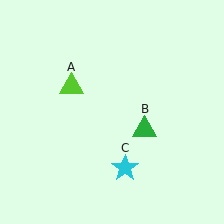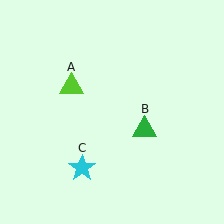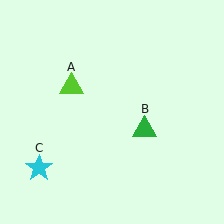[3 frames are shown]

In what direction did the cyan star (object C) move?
The cyan star (object C) moved left.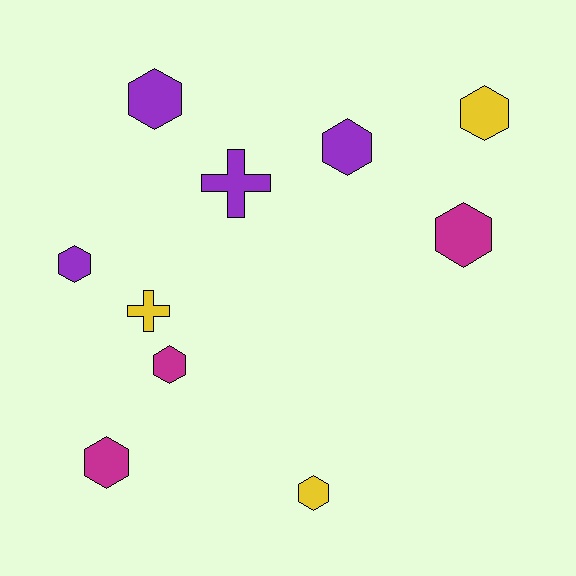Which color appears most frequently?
Purple, with 4 objects.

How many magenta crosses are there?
There are no magenta crosses.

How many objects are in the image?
There are 10 objects.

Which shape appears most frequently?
Hexagon, with 8 objects.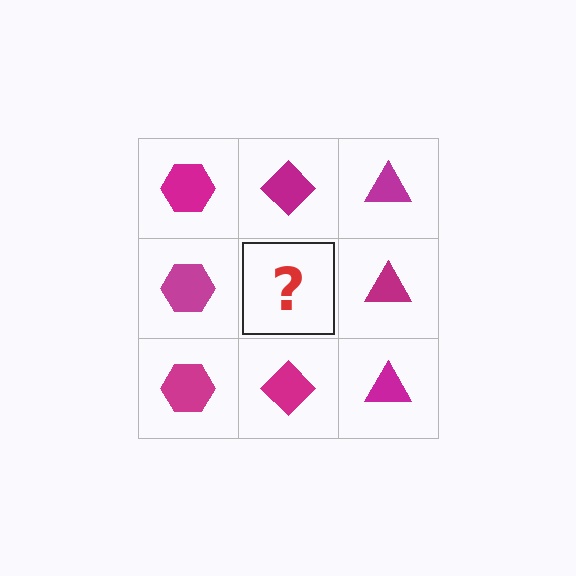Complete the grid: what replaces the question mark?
The question mark should be replaced with a magenta diamond.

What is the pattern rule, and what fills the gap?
The rule is that each column has a consistent shape. The gap should be filled with a magenta diamond.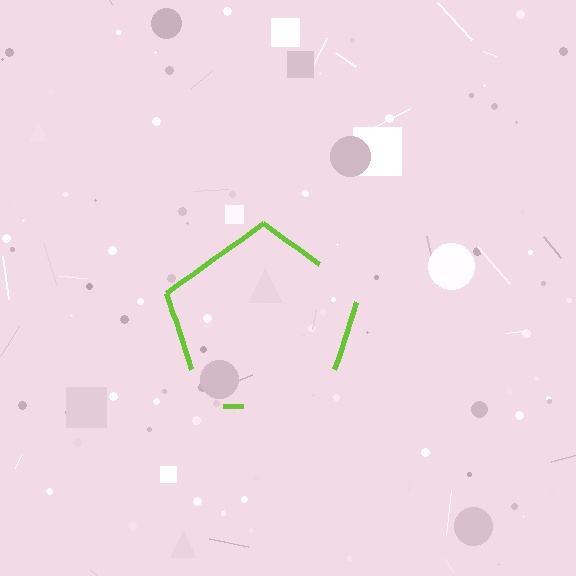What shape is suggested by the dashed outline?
The dashed outline suggests a pentagon.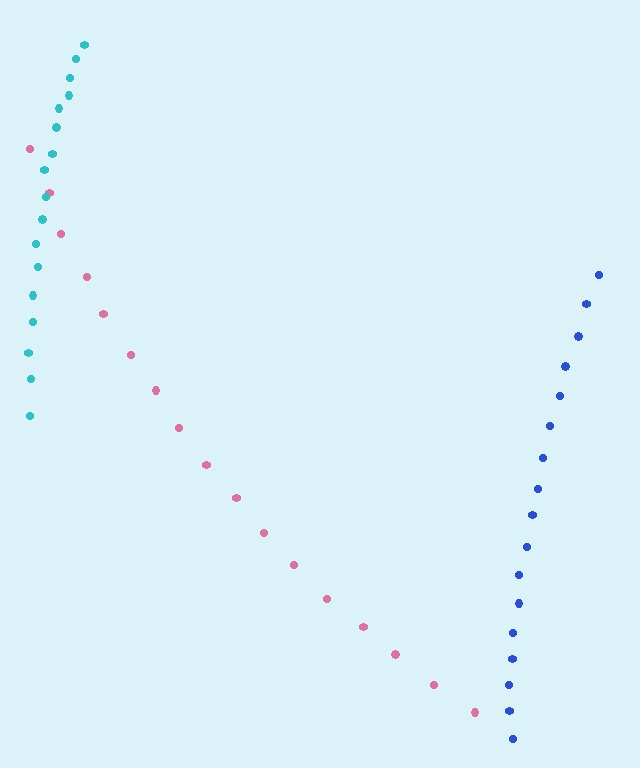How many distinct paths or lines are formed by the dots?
There are 3 distinct paths.